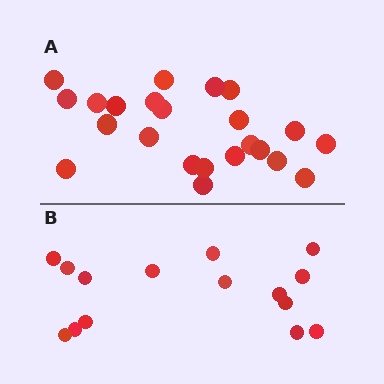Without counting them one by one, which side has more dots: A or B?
Region A (the top region) has more dots.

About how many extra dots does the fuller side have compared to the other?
Region A has roughly 8 or so more dots than region B.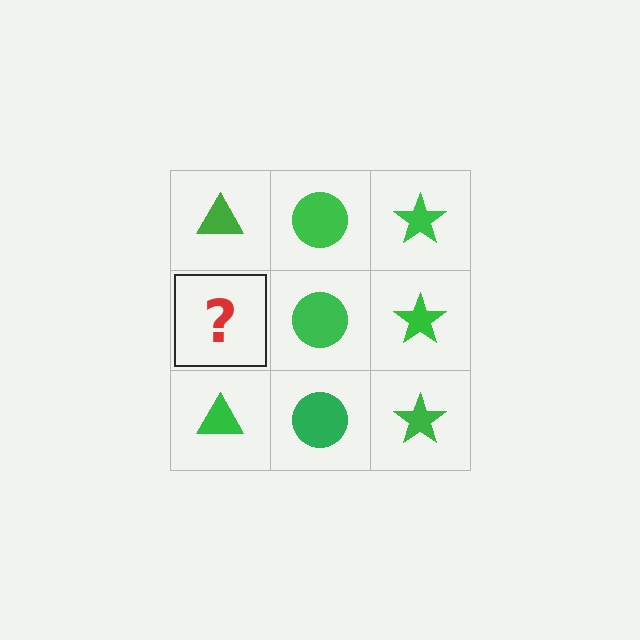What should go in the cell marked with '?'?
The missing cell should contain a green triangle.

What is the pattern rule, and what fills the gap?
The rule is that each column has a consistent shape. The gap should be filled with a green triangle.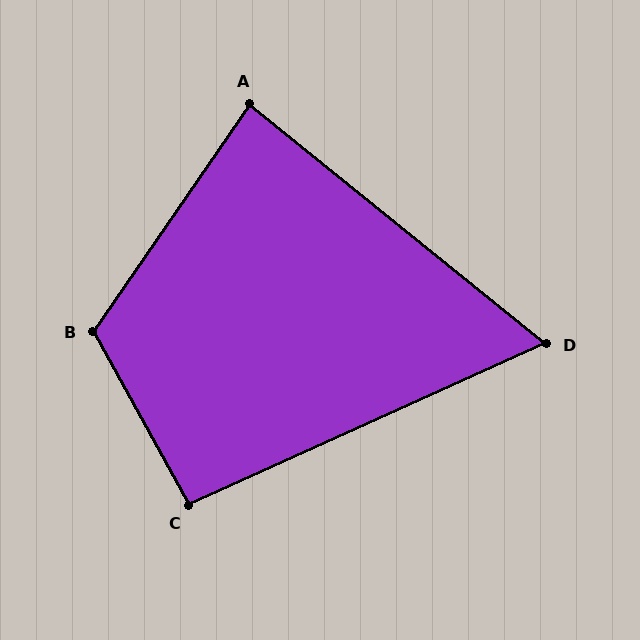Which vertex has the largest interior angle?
B, at approximately 117 degrees.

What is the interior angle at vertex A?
Approximately 86 degrees (approximately right).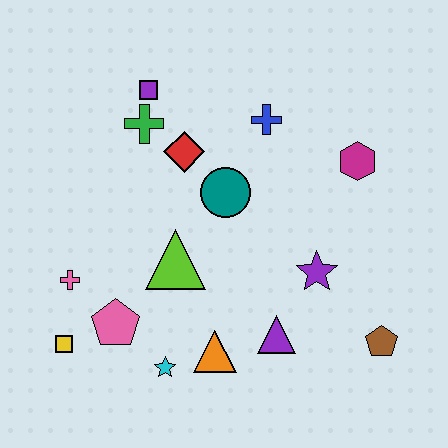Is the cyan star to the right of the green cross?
Yes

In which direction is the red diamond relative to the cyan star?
The red diamond is above the cyan star.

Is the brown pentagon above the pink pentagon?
No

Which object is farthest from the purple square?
The brown pentagon is farthest from the purple square.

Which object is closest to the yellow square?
The pink pentagon is closest to the yellow square.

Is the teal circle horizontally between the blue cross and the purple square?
Yes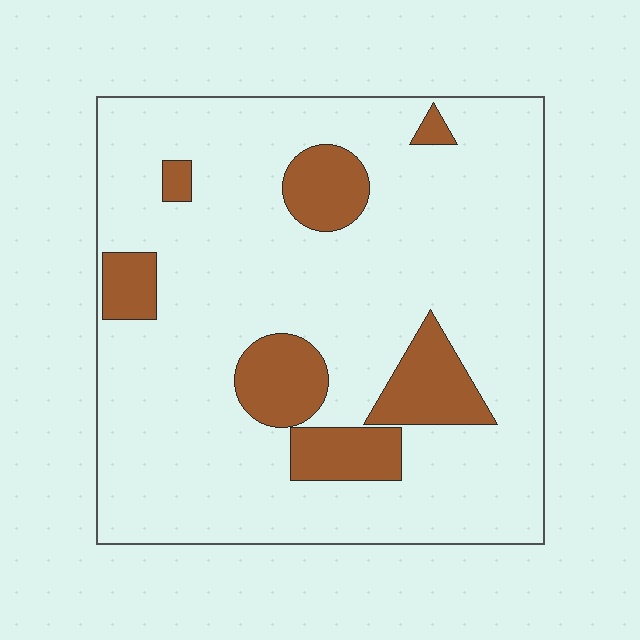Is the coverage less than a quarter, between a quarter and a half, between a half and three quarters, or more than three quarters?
Less than a quarter.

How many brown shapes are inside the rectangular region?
7.